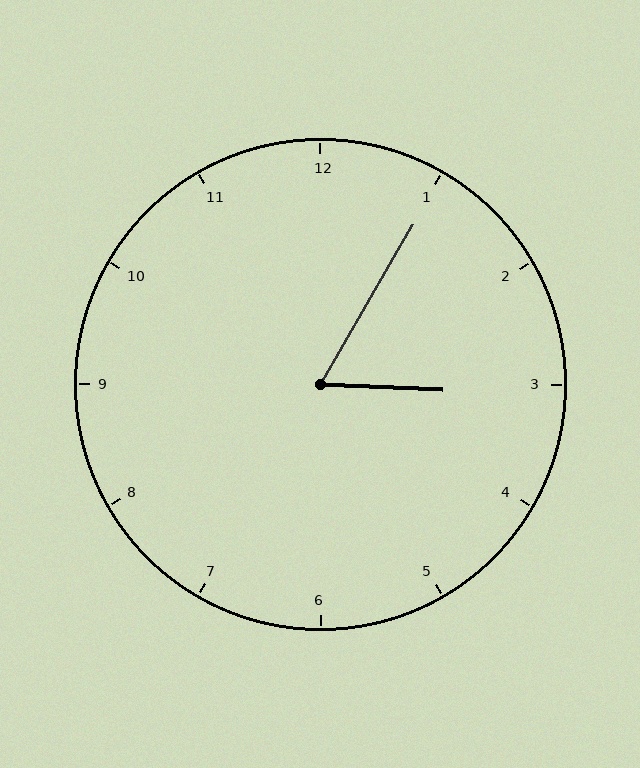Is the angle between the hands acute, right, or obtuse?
It is acute.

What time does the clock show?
3:05.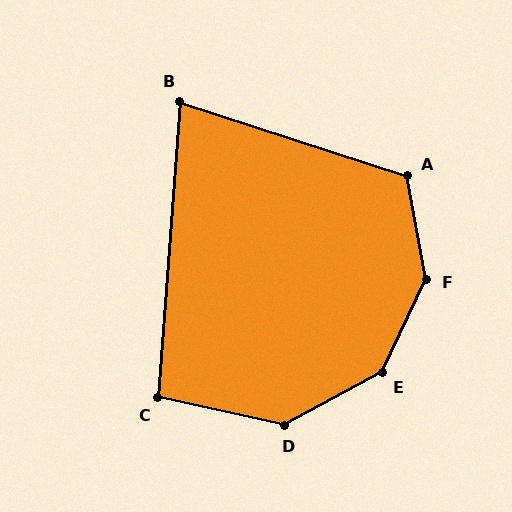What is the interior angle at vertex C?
Approximately 98 degrees (obtuse).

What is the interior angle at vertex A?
Approximately 118 degrees (obtuse).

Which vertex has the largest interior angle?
F, at approximately 145 degrees.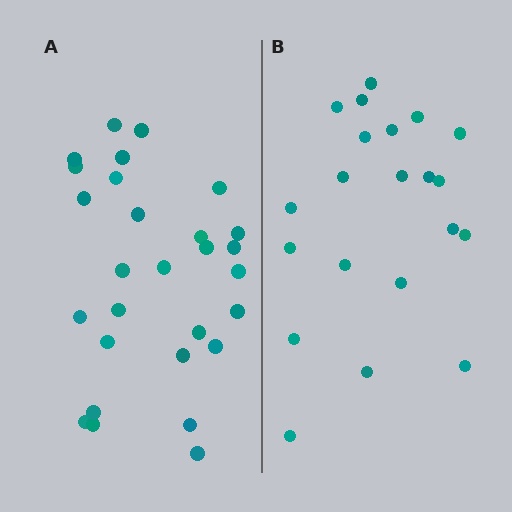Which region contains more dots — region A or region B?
Region A (the left region) has more dots.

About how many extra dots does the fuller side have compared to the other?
Region A has roughly 8 or so more dots than region B.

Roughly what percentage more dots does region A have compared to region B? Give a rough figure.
About 35% more.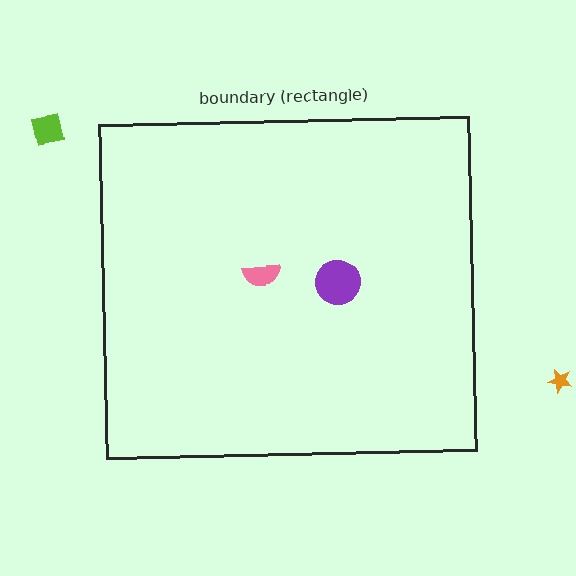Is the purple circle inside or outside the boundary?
Inside.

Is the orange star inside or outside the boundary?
Outside.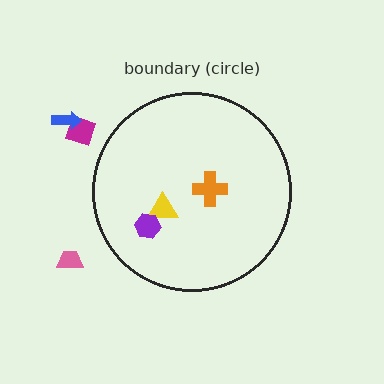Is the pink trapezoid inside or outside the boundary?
Outside.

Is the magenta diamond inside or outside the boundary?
Outside.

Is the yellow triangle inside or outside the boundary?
Inside.